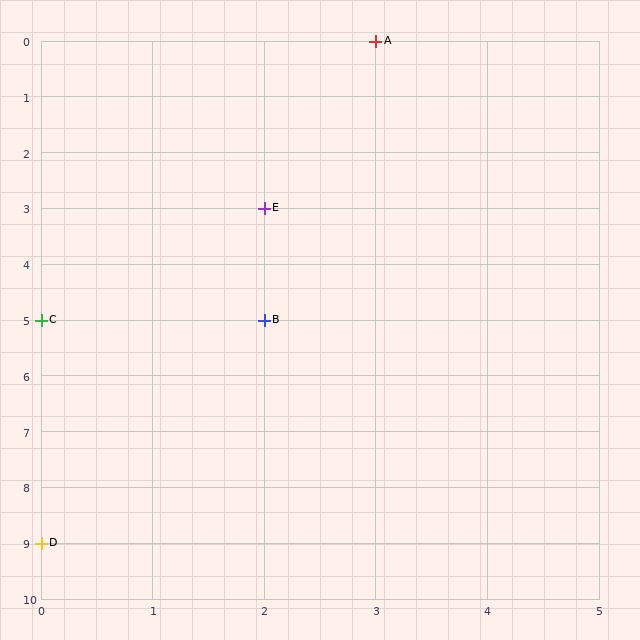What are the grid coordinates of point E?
Point E is at grid coordinates (2, 3).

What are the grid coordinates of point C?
Point C is at grid coordinates (0, 5).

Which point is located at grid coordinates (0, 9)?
Point D is at (0, 9).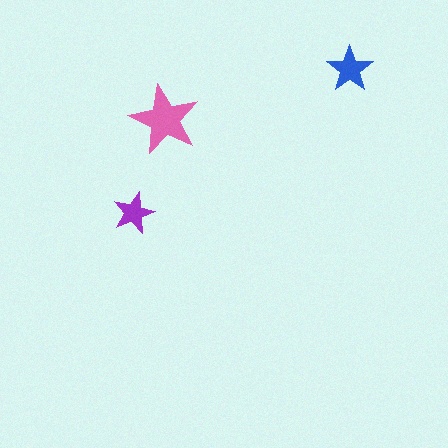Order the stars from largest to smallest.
the pink one, the blue one, the purple one.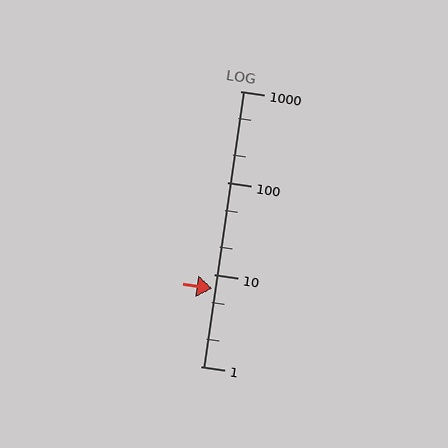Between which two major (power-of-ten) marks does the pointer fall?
The pointer is between 1 and 10.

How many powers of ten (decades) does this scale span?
The scale spans 3 decades, from 1 to 1000.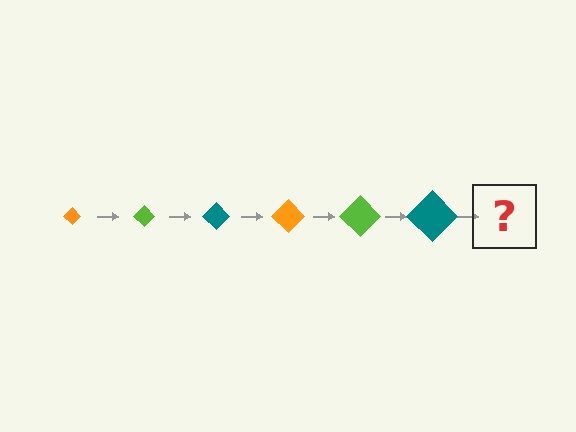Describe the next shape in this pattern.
It should be an orange diamond, larger than the previous one.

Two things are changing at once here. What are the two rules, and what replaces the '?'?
The two rules are that the diamond grows larger each step and the color cycles through orange, lime, and teal. The '?' should be an orange diamond, larger than the previous one.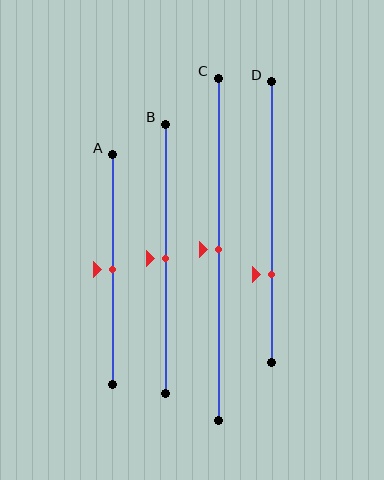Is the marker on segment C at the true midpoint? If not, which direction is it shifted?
Yes, the marker on segment C is at the true midpoint.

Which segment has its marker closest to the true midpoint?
Segment A has its marker closest to the true midpoint.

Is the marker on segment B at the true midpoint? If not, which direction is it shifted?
Yes, the marker on segment B is at the true midpoint.